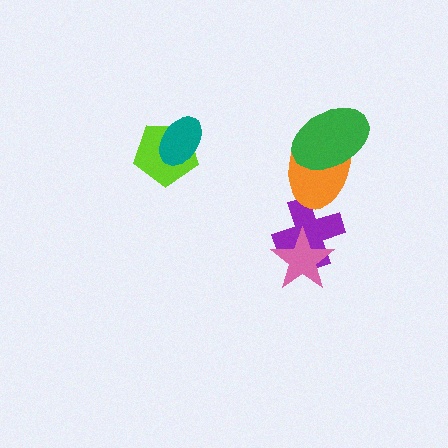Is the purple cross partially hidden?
Yes, it is partially covered by another shape.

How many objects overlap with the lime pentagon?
1 object overlaps with the lime pentagon.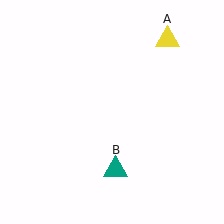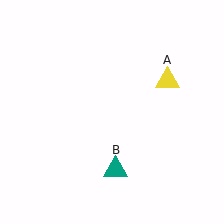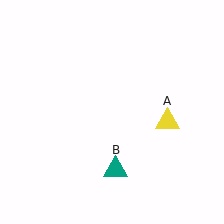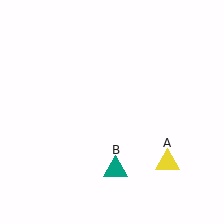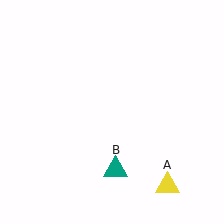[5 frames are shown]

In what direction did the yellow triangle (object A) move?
The yellow triangle (object A) moved down.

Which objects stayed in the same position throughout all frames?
Teal triangle (object B) remained stationary.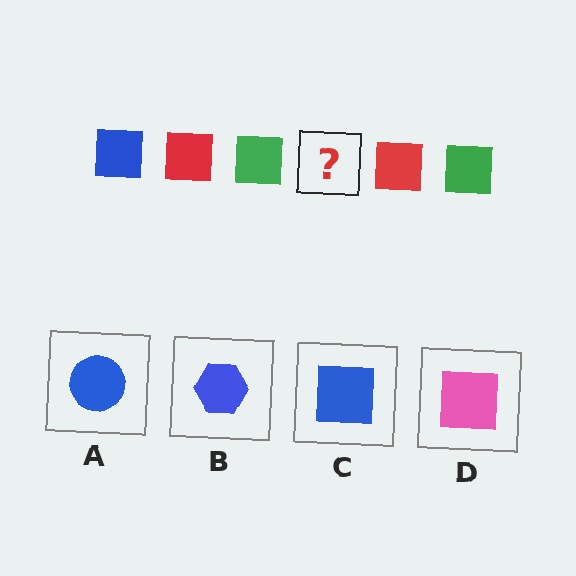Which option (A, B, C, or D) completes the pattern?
C.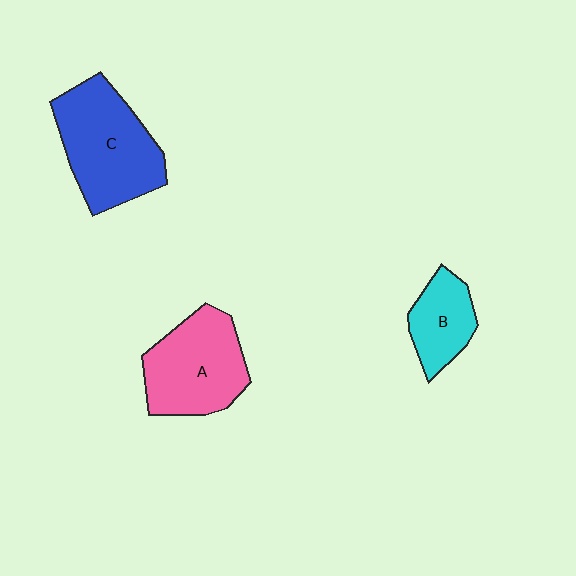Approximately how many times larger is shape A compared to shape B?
Approximately 1.8 times.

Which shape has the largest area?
Shape C (blue).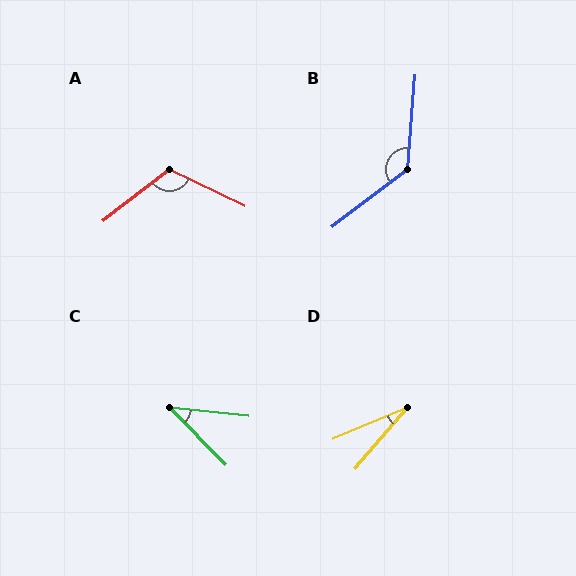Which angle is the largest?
B, at approximately 132 degrees.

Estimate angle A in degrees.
Approximately 116 degrees.